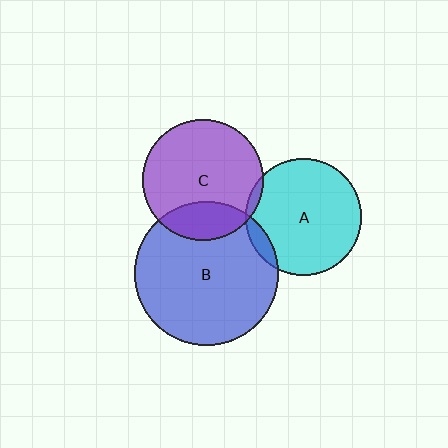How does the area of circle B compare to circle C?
Approximately 1.4 times.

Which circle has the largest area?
Circle B (blue).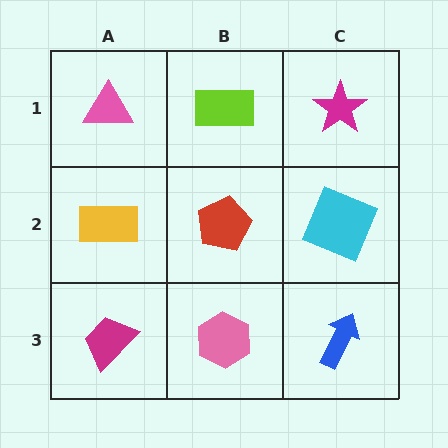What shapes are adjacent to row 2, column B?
A lime rectangle (row 1, column B), a pink hexagon (row 3, column B), a yellow rectangle (row 2, column A), a cyan square (row 2, column C).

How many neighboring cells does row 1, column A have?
2.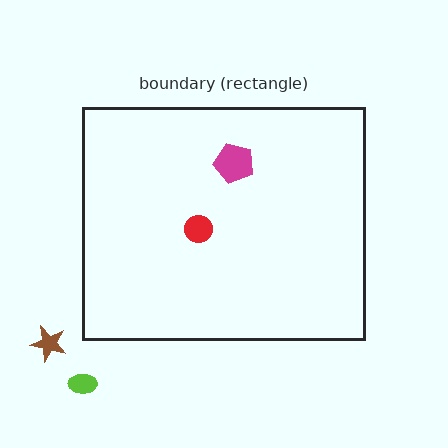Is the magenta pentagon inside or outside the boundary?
Inside.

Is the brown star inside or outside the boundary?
Outside.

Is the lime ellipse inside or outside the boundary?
Outside.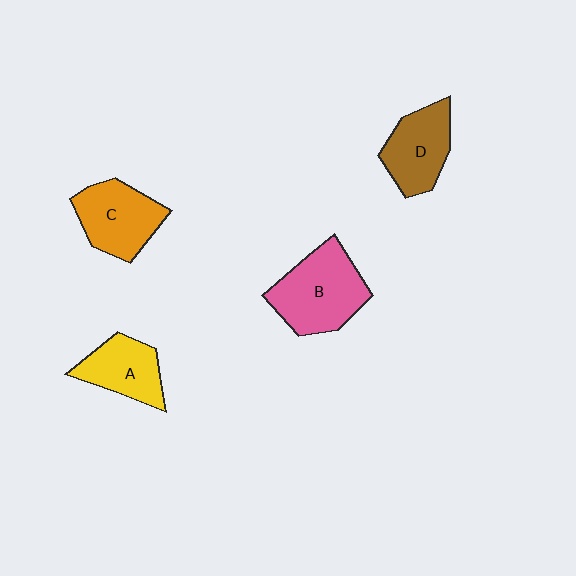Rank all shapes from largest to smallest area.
From largest to smallest: B (pink), C (orange), D (brown), A (yellow).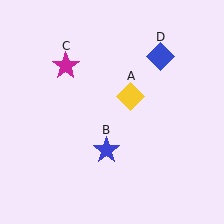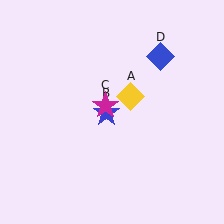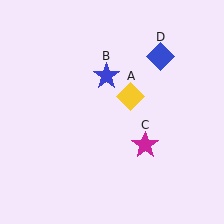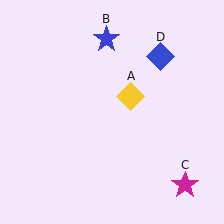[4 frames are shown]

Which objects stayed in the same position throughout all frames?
Yellow diamond (object A) and blue diamond (object D) remained stationary.